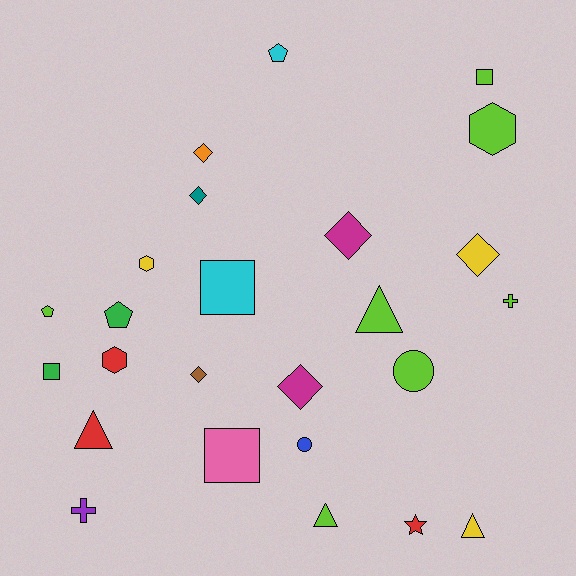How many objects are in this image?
There are 25 objects.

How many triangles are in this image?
There are 4 triangles.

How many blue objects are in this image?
There is 1 blue object.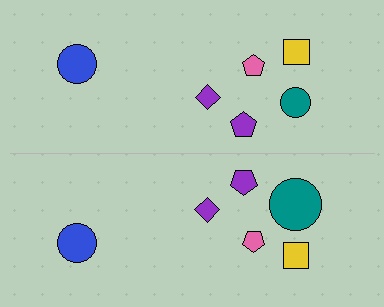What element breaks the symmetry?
The teal circle on the bottom side has a different size than its mirror counterpart.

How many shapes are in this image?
There are 12 shapes in this image.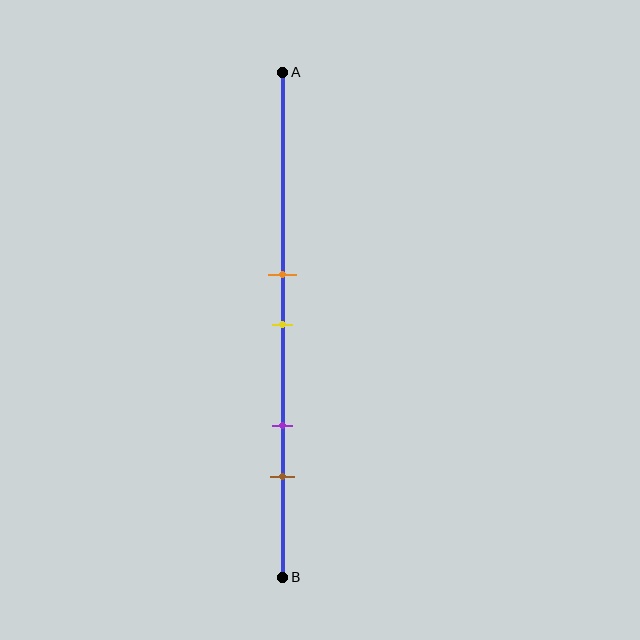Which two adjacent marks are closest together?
The orange and yellow marks are the closest adjacent pair.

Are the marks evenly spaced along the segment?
No, the marks are not evenly spaced.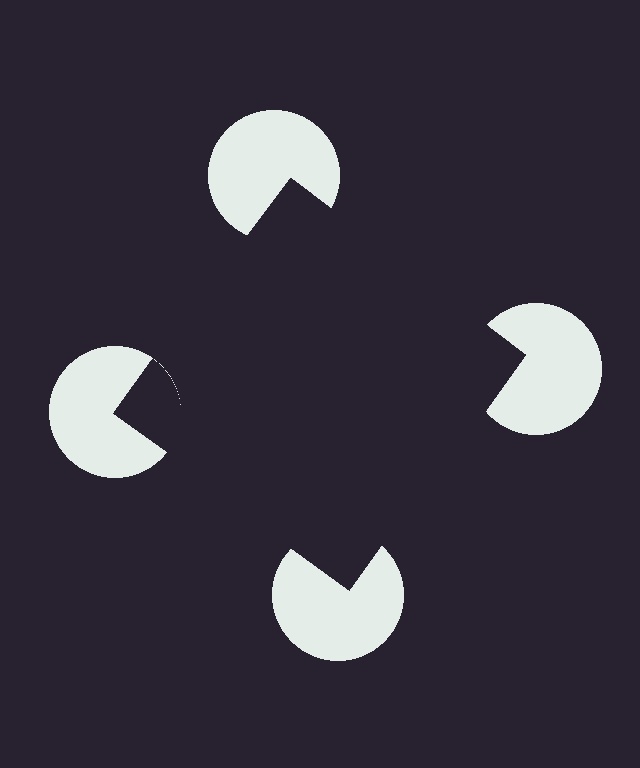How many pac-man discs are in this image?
There are 4 — one at each vertex of the illusory square.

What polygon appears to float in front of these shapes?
An illusory square — its edges are inferred from the aligned wedge cuts in the pac-man discs, not physically drawn.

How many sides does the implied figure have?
4 sides.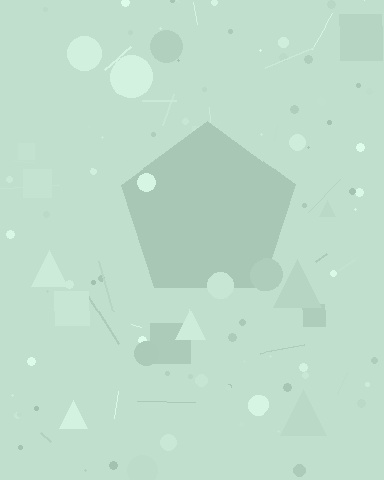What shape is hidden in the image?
A pentagon is hidden in the image.